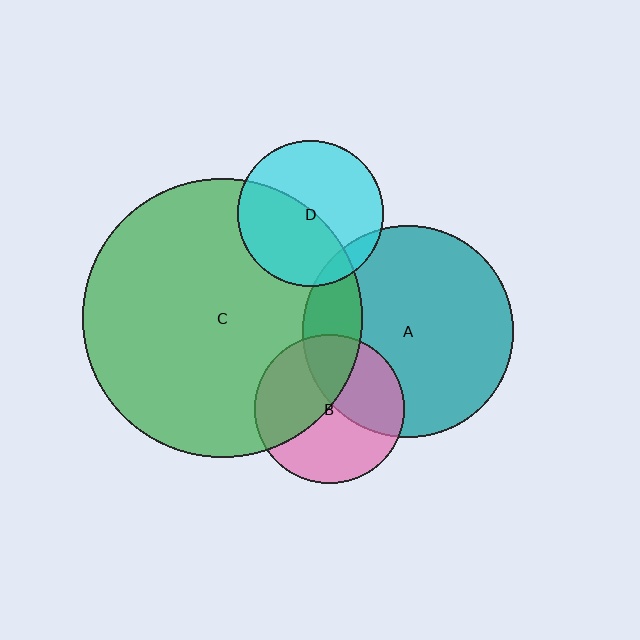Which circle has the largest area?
Circle C (green).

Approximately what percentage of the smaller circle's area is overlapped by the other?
Approximately 45%.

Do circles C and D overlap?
Yes.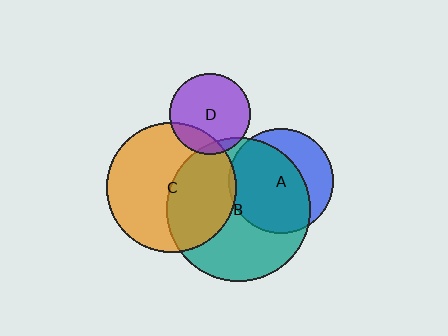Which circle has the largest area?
Circle B (teal).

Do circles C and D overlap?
Yes.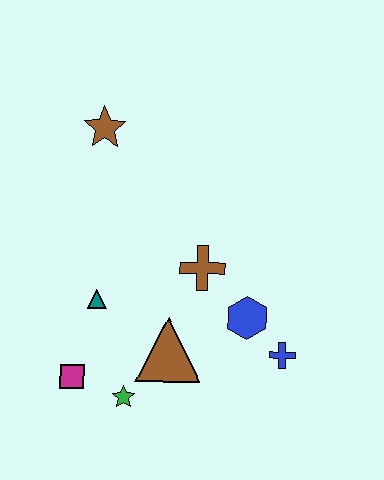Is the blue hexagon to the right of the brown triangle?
Yes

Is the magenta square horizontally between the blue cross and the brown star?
No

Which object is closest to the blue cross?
The blue hexagon is closest to the blue cross.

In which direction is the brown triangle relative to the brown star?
The brown triangle is below the brown star.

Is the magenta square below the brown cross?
Yes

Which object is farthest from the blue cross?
The brown star is farthest from the blue cross.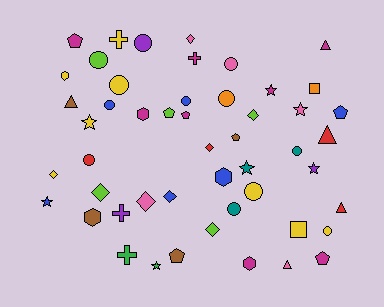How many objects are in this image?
There are 50 objects.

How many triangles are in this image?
There are 5 triangles.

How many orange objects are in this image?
There are 2 orange objects.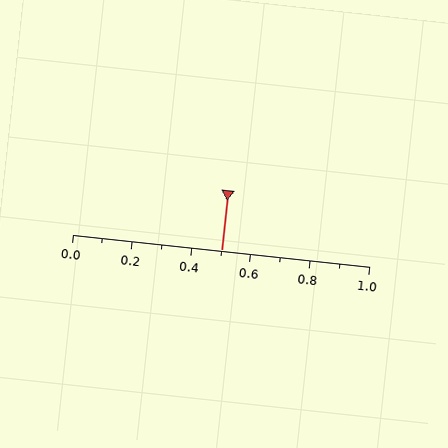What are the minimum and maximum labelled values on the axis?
The axis runs from 0.0 to 1.0.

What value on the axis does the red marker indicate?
The marker indicates approximately 0.5.